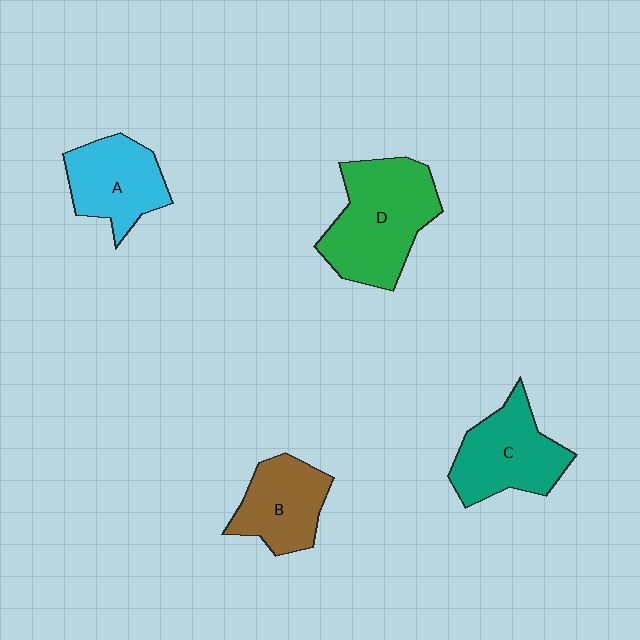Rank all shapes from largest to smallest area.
From largest to smallest: D (green), C (teal), A (cyan), B (brown).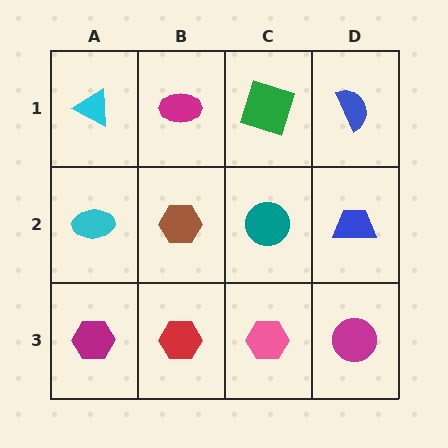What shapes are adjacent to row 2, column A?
A cyan triangle (row 1, column A), a magenta hexagon (row 3, column A), a brown hexagon (row 2, column B).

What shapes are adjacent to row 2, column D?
A blue semicircle (row 1, column D), a magenta circle (row 3, column D), a teal circle (row 2, column C).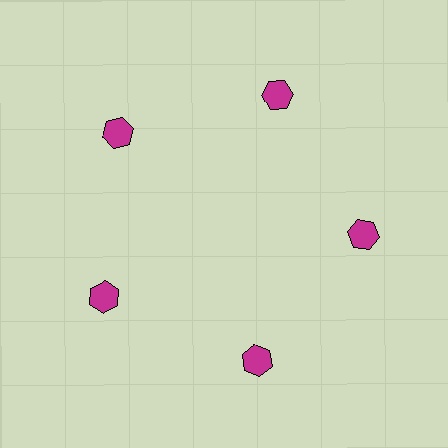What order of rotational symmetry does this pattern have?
This pattern has 5-fold rotational symmetry.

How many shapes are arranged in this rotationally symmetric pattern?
There are 5 shapes, arranged in 5 groups of 1.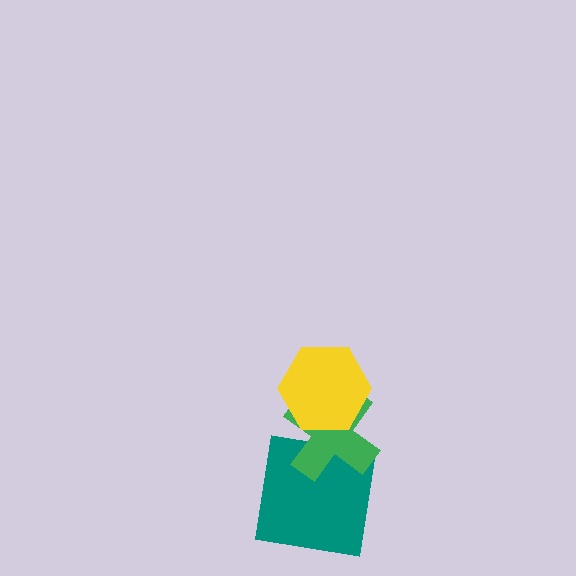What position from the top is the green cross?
The green cross is 2nd from the top.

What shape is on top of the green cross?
The yellow hexagon is on top of the green cross.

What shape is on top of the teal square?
The green cross is on top of the teal square.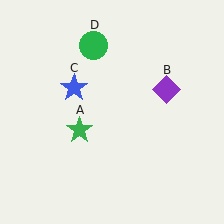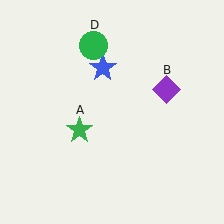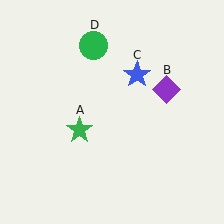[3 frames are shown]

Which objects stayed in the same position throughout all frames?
Green star (object A) and purple diamond (object B) and green circle (object D) remained stationary.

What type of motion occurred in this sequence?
The blue star (object C) rotated clockwise around the center of the scene.